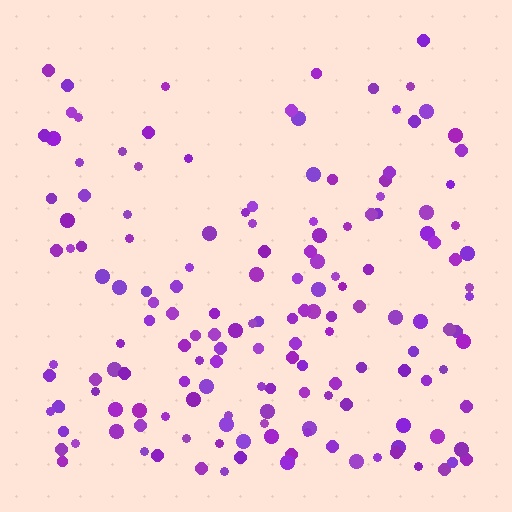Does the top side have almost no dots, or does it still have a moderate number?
Still a moderate number, just noticeably fewer than the bottom.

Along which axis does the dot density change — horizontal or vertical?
Vertical.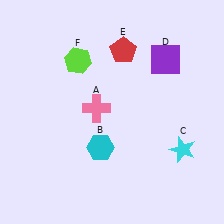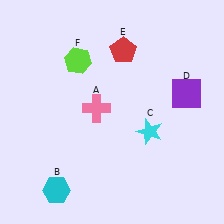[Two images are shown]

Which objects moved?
The objects that moved are: the cyan hexagon (B), the cyan star (C), the purple square (D).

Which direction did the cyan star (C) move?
The cyan star (C) moved left.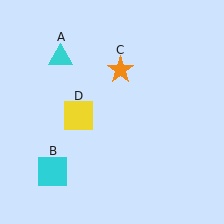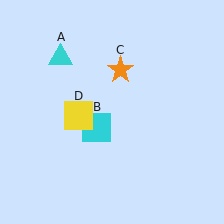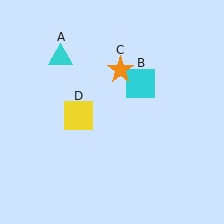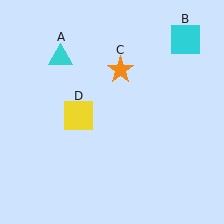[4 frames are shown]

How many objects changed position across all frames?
1 object changed position: cyan square (object B).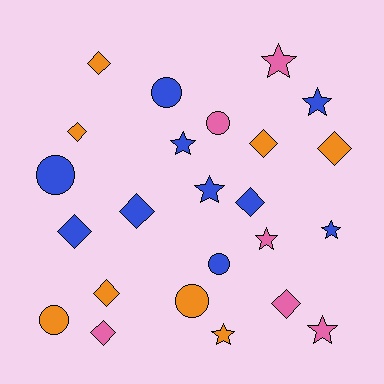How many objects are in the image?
There are 24 objects.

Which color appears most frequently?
Blue, with 10 objects.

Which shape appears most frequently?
Diamond, with 10 objects.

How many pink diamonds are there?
There are 2 pink diamonds.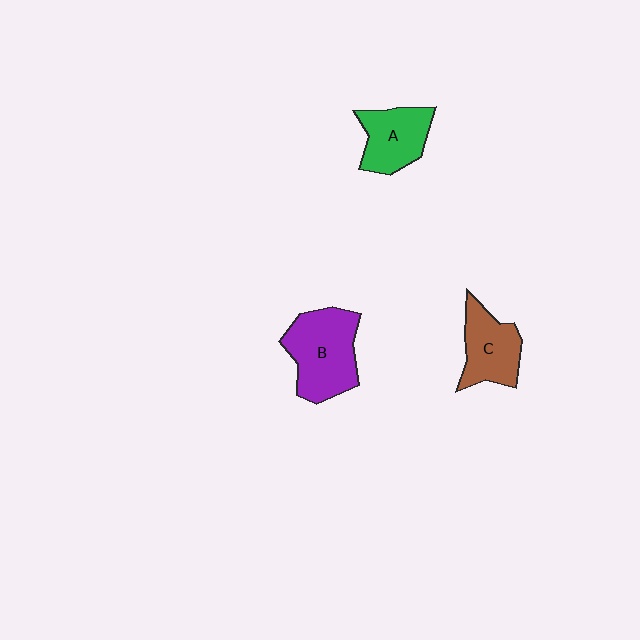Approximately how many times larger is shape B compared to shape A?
Approximately 1.4 times.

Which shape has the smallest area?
Shape A (green).